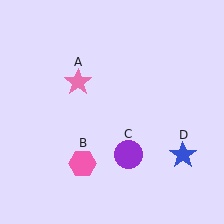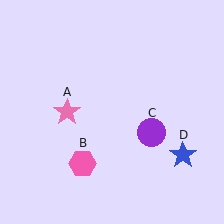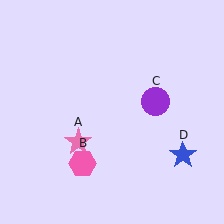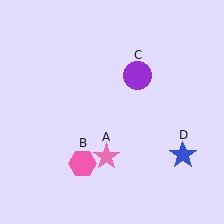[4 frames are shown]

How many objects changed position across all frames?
2 objects changed position: pink star (object A), purple circle (object C).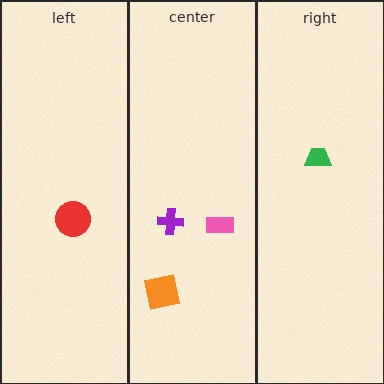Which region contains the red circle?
The left region.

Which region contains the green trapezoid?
The right region.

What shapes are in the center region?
The purple cross, the pink rectangle, the orange square.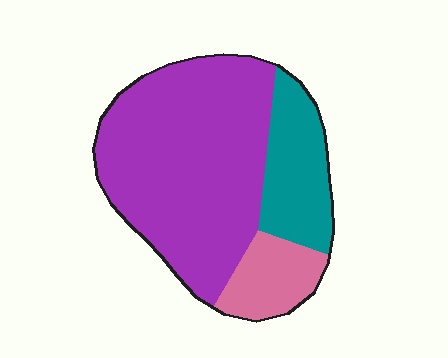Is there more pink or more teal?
Teal.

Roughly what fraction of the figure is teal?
Teal covers about 20% of the figure.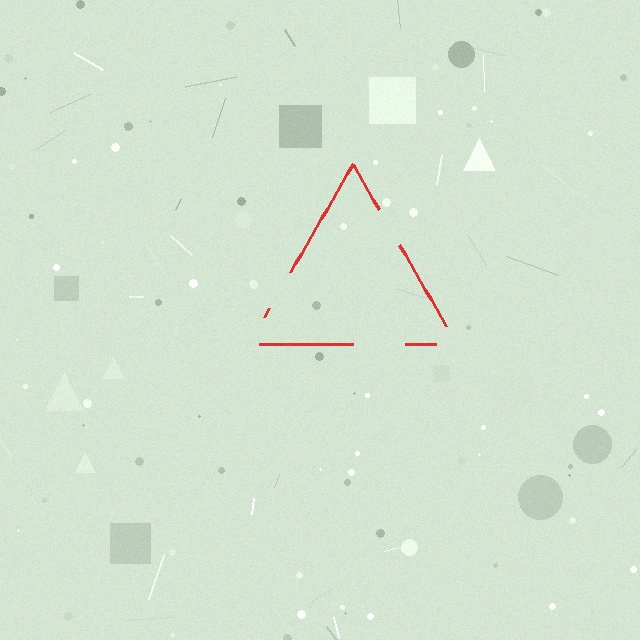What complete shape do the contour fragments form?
The contour fragments form a triangle.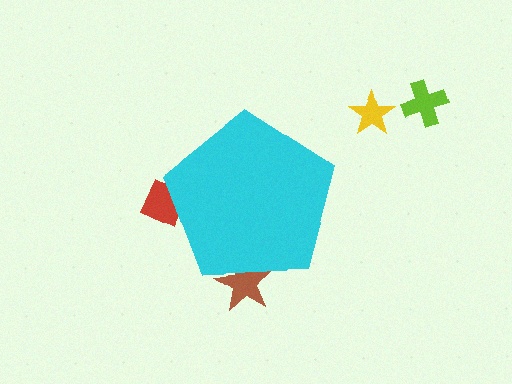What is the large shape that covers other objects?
A cyan pentagon.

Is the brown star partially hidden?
Yes, the brown star is partially hidden behind the cyan pentagon.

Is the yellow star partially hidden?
No, the yellow star is fully visible.